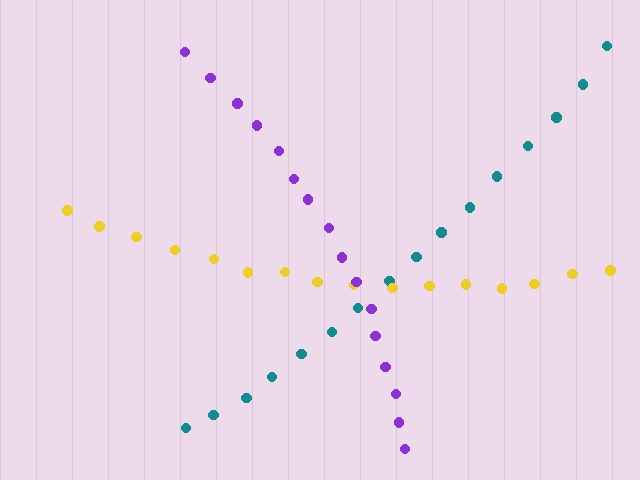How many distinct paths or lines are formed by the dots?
There are 3 distinct paths.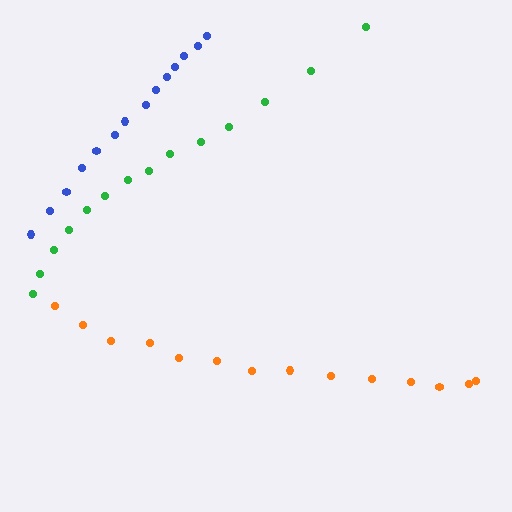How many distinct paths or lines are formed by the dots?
There are 3 distinct paths.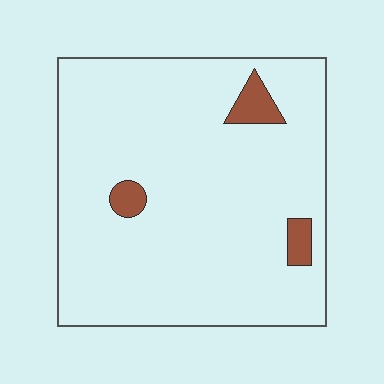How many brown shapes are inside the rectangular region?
3.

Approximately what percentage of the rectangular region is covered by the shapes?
Approximately 5%.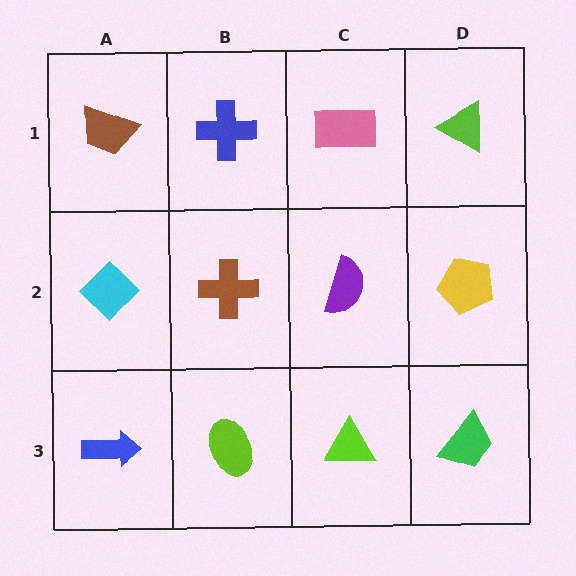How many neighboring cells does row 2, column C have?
4.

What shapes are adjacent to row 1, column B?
A brown cross (row 2, column B), a brown trapezoid (row 1, column A), a pink rectangle (row 1, column C).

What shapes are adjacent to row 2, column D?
A lime triangle (row 1, column D), a green trapezoid (row 3, column D), a purple semicircle (row 2, column C).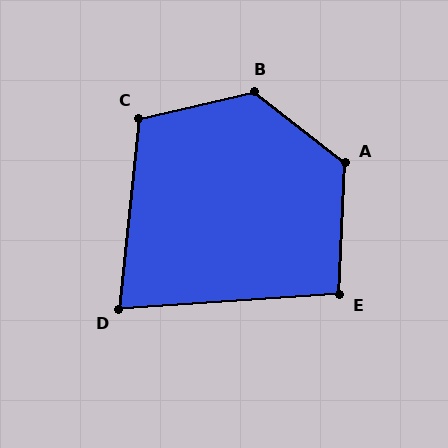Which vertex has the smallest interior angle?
D, at approximately 80 degrees.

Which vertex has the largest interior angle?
B, at approximately 129 degrees.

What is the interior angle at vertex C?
Approximately 109 degrees (obtuse).